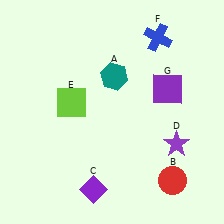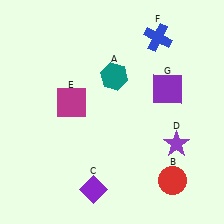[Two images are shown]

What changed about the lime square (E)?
In Image 1, E is lime. In Image 2, it changed to magenta.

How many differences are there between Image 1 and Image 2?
There is 1 difference between the two images.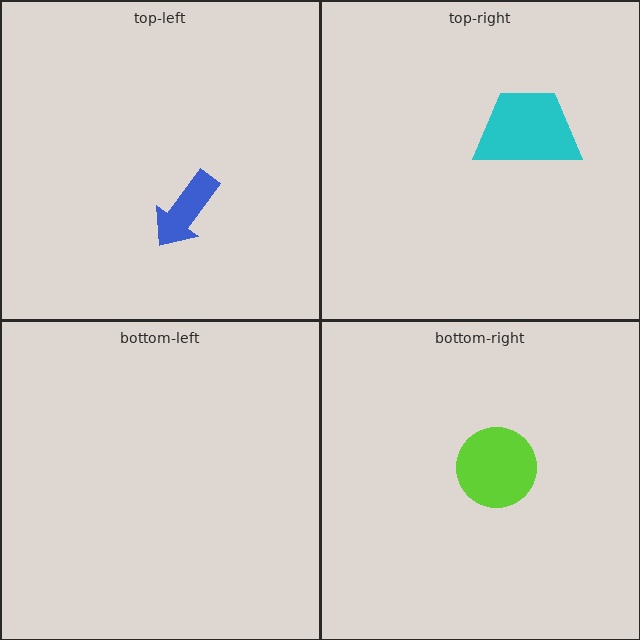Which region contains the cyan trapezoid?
The top-right region.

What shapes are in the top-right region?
The cyan trapezoid.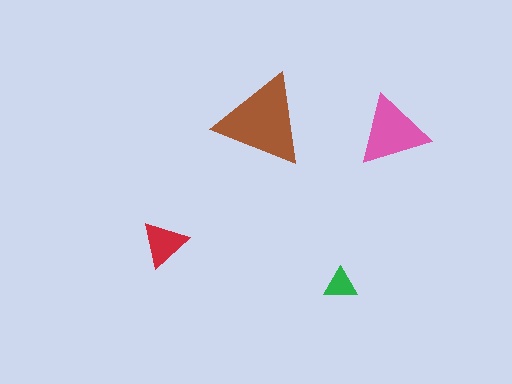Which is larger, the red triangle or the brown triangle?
The brown one.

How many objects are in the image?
There are 4 objects in the image.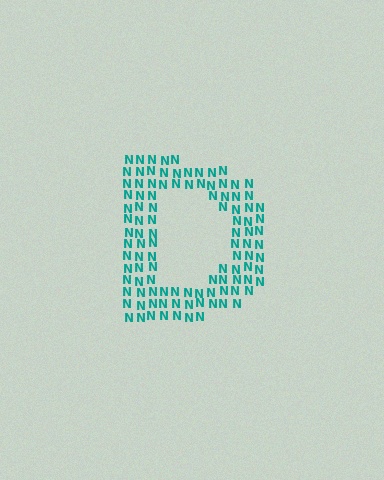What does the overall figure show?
The overall figure shows the letter D.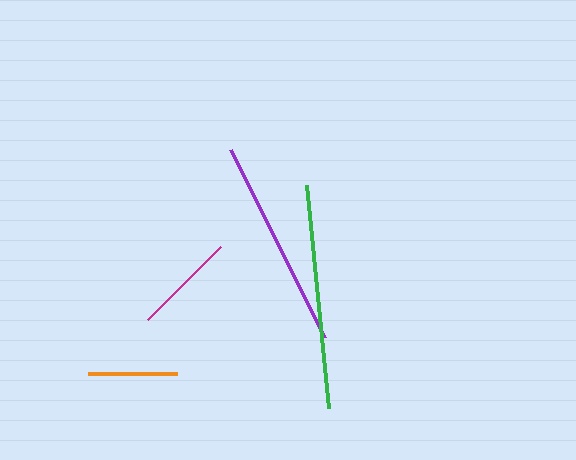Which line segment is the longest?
The green line is the longest at approximately 224 pixels.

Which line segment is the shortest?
The orange line is the shortest at approximately 89 pixels.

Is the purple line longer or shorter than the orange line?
The purple line is longer than the orange line.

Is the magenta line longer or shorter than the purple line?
The purple line is longer than the magenta line.